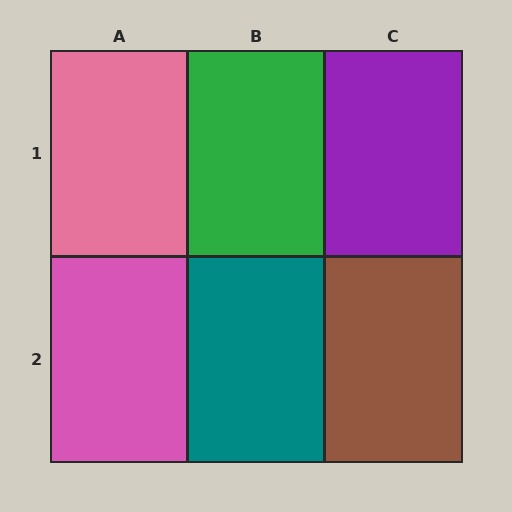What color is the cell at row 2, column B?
Teal.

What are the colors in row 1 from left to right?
Pink, green, purple.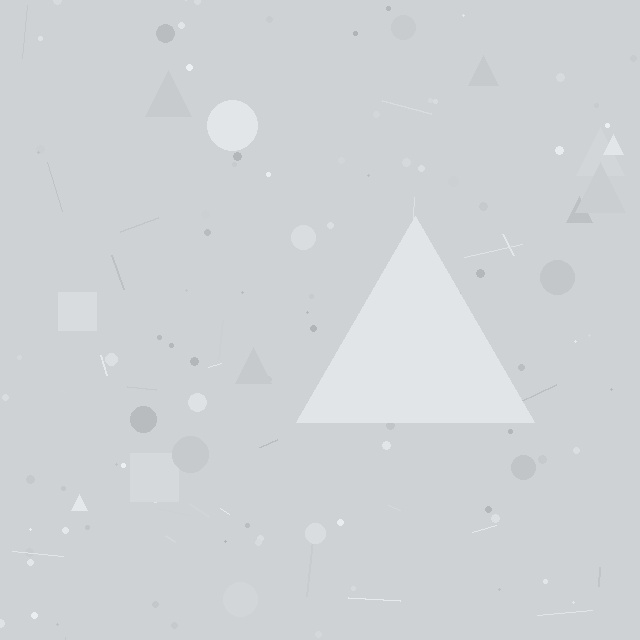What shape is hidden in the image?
A triangle is hidden in the image.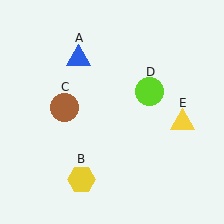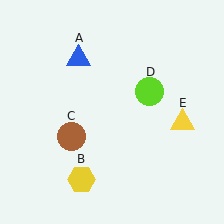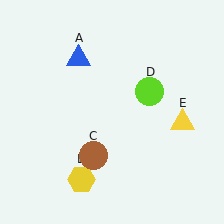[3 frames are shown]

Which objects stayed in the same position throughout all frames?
Blue triangle (object A) and yellow hexagon (object B) and lime circle (object D) and yellow triangle (object E) remained stationary.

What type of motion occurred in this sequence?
The brown circle (object C) rotated counterclockwise around the center of the scene.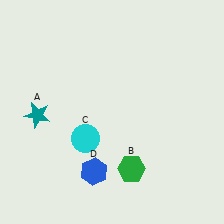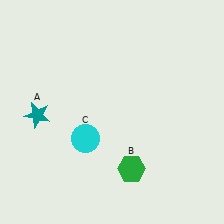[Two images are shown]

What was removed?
The blue hexagon (D) was removed in Image 2.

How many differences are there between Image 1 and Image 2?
There is 1 difference between the two images.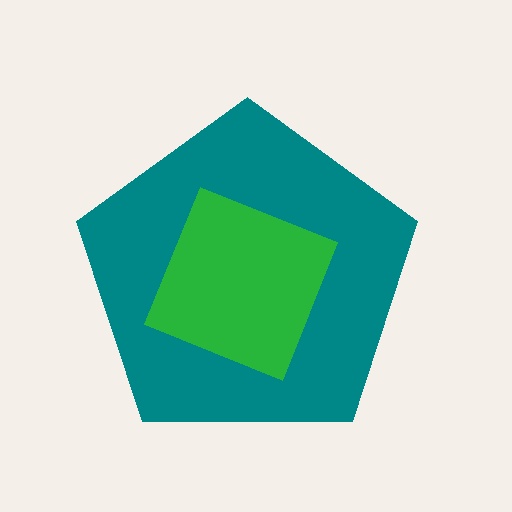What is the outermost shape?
The teal pentagon.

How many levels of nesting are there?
2.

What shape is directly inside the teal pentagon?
The green diamond.